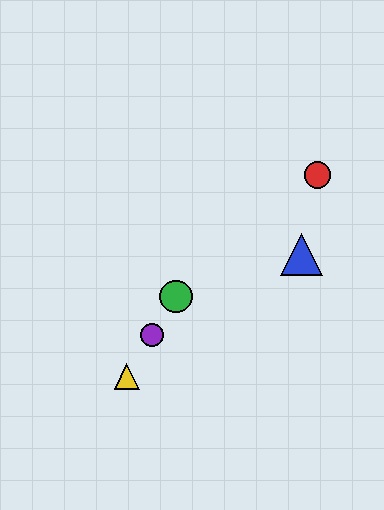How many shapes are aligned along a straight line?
3 shapes (the green circle, the yellow triangle, the purple circle) are aligned along a straight line.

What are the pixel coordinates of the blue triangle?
The blue triangle is at (301, 254).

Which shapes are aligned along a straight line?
The green circle, the yellow triangle, the purple circle are aligned along a straight line.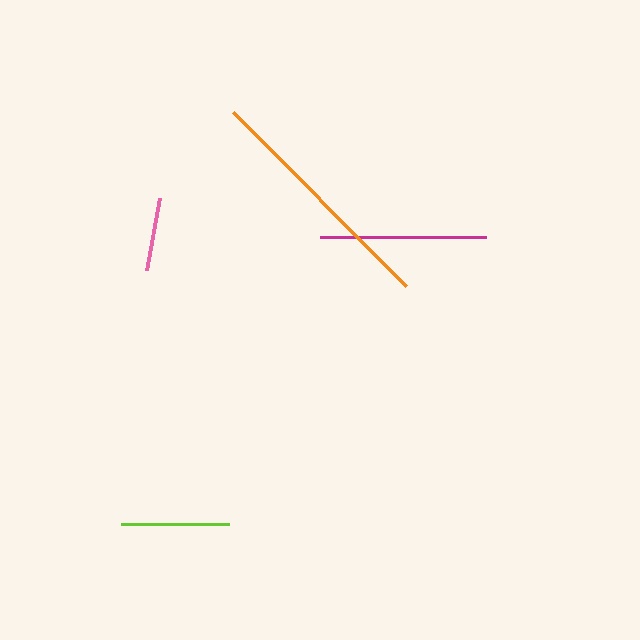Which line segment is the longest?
The orange line is the longest at approximately 245 pixels.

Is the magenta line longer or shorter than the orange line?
The orange line is longer than the magenta line.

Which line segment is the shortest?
The pink line is the shortest at approximately 73 pixels.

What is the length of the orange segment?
The orange segment is approximately 245 pixels long.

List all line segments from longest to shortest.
From longest to shortest: orange, magenta, lime, pink.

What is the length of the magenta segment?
The magenta segment is approximately 166 pixels long.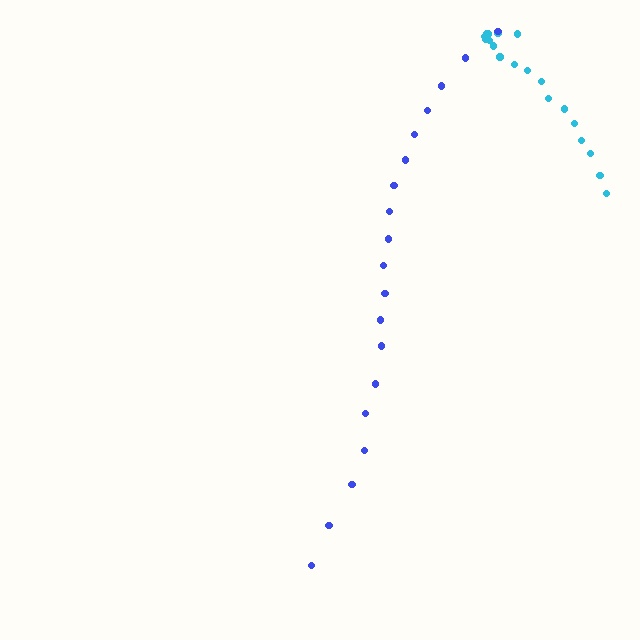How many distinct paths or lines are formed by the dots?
There are 2 distinct paths.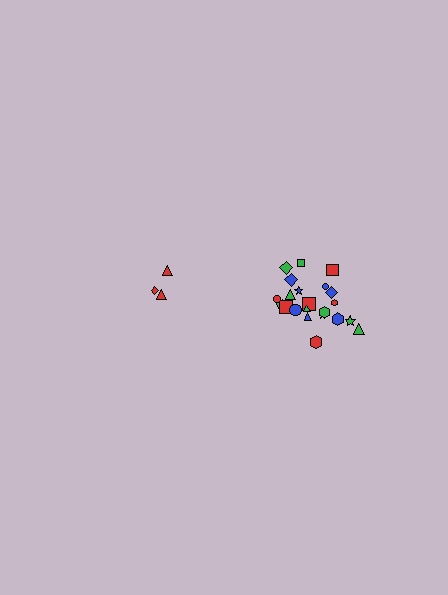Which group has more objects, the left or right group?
The right group.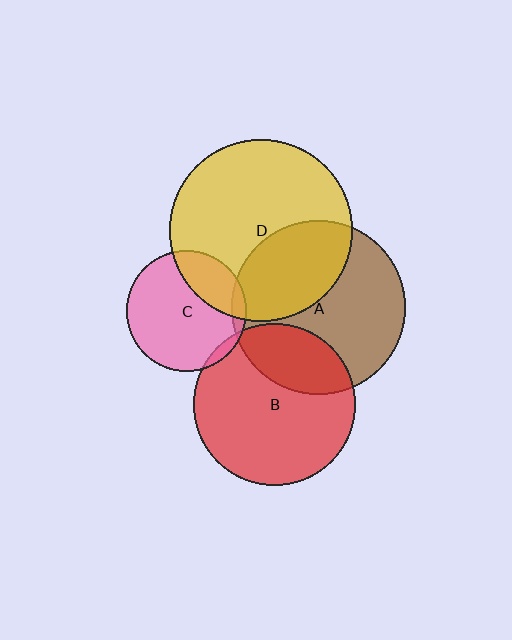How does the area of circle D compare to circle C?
Approximately 2.3 times.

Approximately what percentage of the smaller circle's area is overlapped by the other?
Approximately 25%.